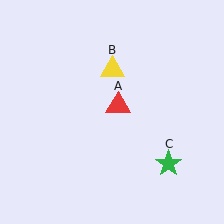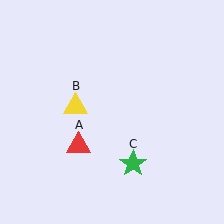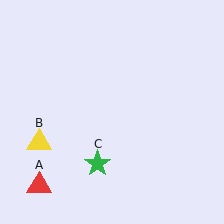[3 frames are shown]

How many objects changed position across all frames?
3 objects changed position: red triangle (object A), yellow triangle (object B), green star (object C).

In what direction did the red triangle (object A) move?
The red triangle (object A) moved down and to the left.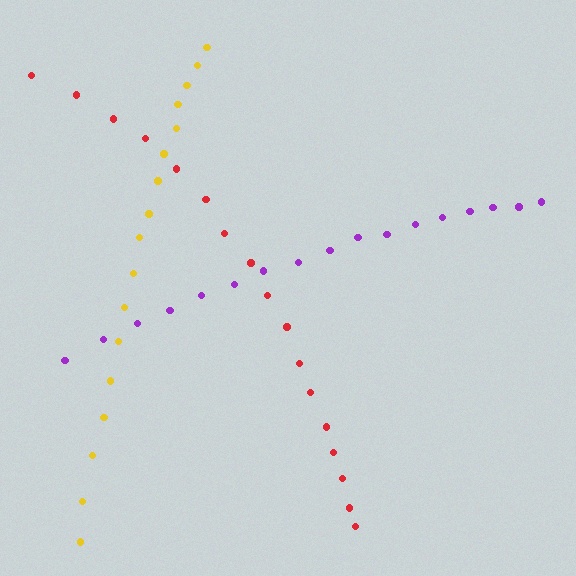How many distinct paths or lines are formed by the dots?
There are 3 distinct paths.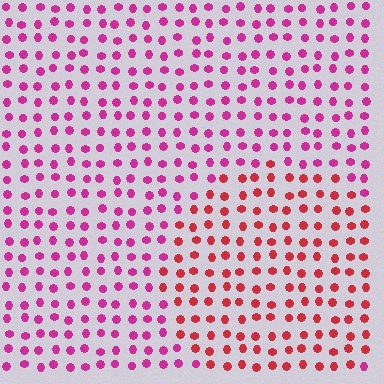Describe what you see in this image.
The image is filled with small magenta elements in a uniform arrangement. A circle-shaped region is visible where the elements are tinted to a slightly different hue, forming a subtle color boundary.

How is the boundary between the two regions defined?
The boundary is defined purely by a slight shift in hue (about 35 degrees). Spacing, size, and orientation are identical on both sides.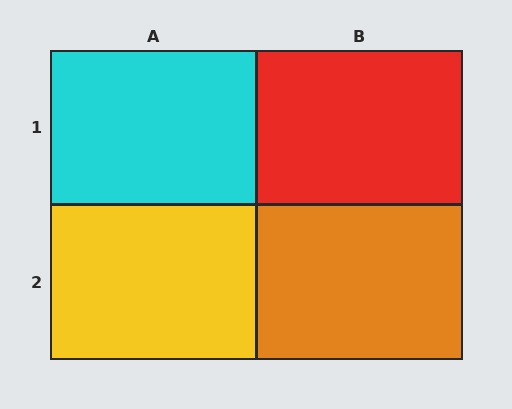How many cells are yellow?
1 cell is yellow.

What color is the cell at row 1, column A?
Cyan.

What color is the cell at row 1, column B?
Red.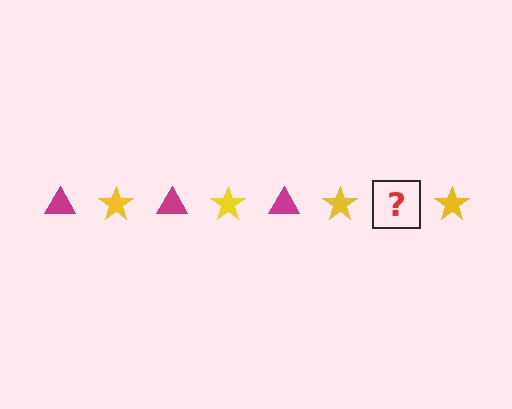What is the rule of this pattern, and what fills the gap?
The rule is that the pattern alternates between magenta triangle and yellow star. The gap should be filled with a magenta triangle.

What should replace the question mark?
The question mark should be replaced with a magenta triangle.